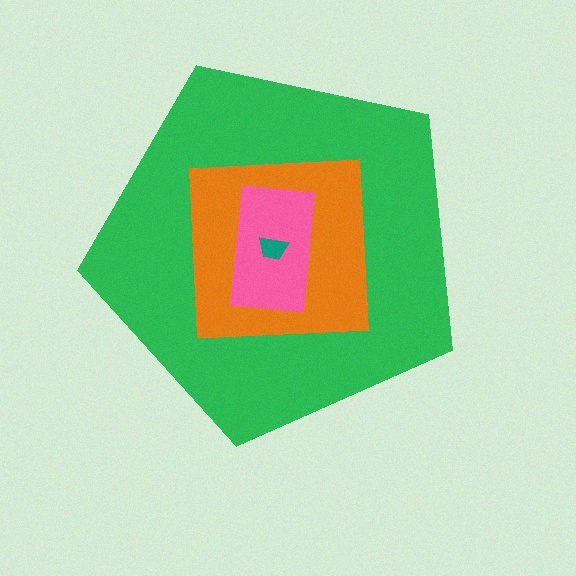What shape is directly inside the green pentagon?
The orange square.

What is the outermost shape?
The green pentagon.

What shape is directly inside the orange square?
The pink rectangle.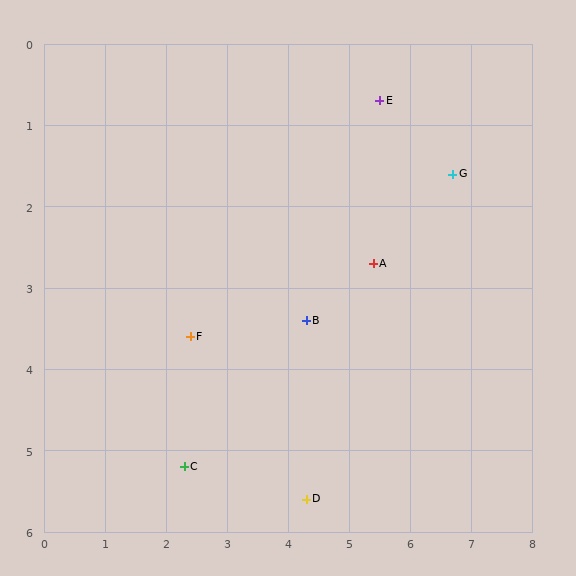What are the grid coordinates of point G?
Point G is at approximately (6.7, 1.6).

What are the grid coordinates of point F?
Point F is at approximately (2.4, 3.6).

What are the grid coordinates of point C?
Point C is at approximately (2.3, 5.2).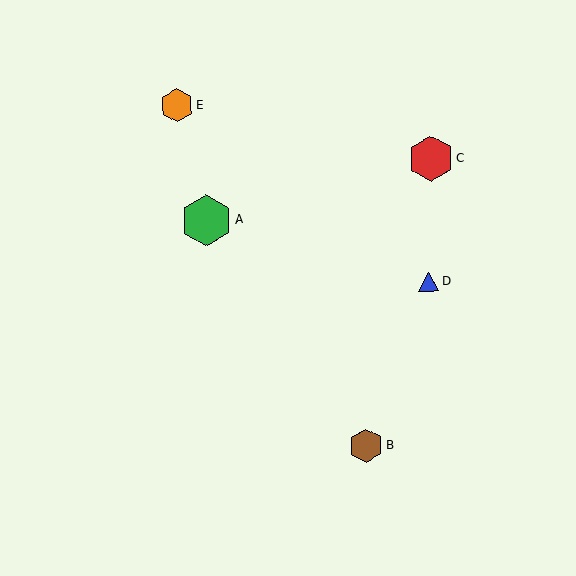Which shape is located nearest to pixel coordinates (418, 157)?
The red hexagon (labeled C) at (431, 158) is nearest to that location.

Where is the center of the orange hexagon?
The center of the orange hexagon is at (177, 105).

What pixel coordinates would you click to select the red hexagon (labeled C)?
Click at (431, 158) to select the red hexagon C.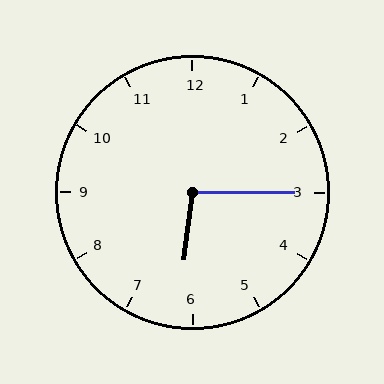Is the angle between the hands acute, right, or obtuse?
It is obtuse.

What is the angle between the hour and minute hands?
Approximately 98 degrees.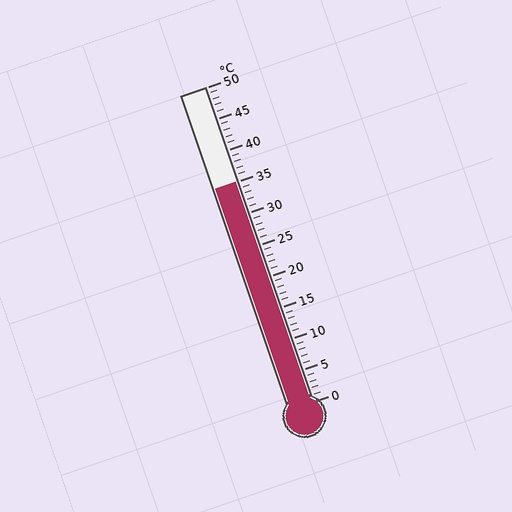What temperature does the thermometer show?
The thermometer shows approximately 35°C.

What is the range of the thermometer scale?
The thermometer scale ranges from 0°C to 50°C.